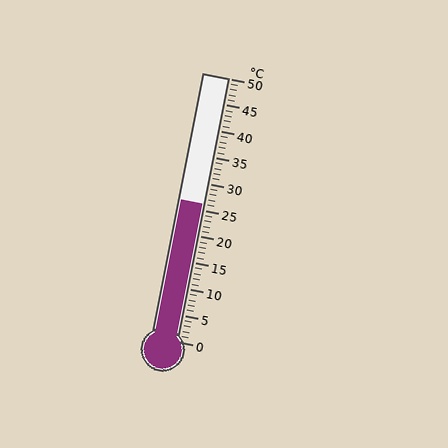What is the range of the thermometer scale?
The thermometer scale ranges from 0°C to 50°C.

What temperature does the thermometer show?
The thermometer shows approximately 26°C.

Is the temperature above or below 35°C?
The temperature is below 35°C.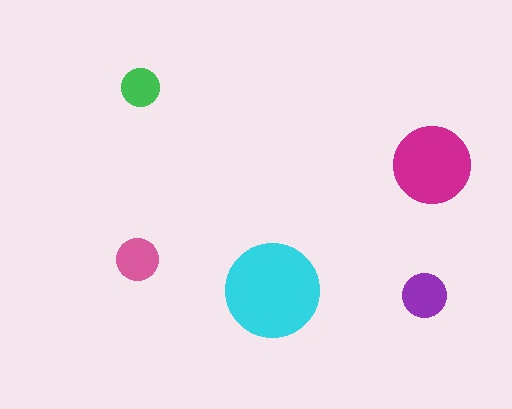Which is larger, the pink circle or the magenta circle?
The magenta one.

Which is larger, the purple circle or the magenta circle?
The magenta one.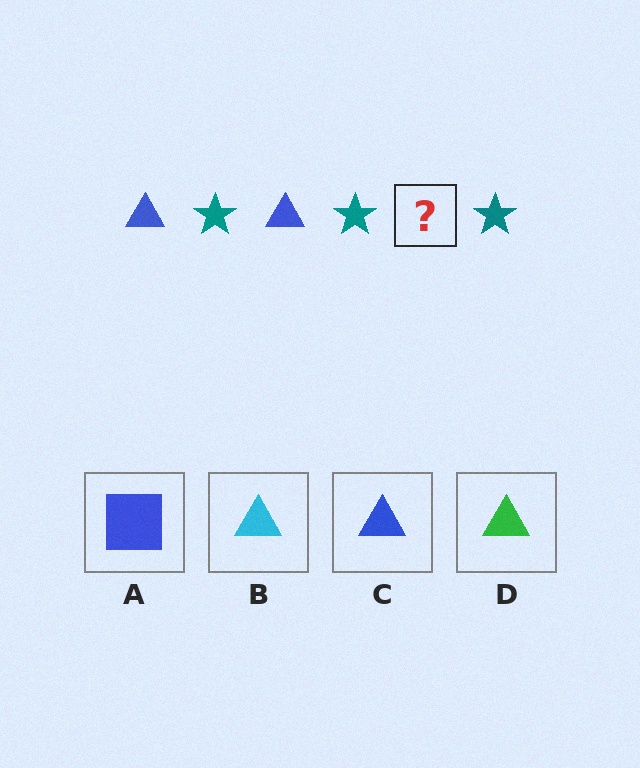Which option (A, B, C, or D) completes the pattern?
C.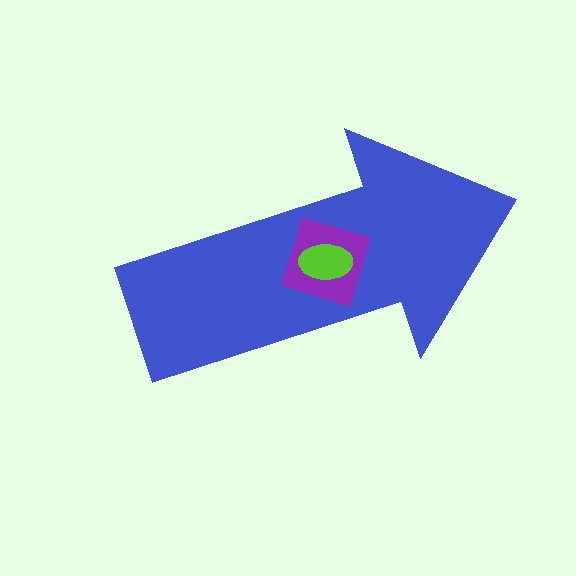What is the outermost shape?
The blue arrow.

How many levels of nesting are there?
3.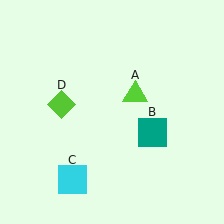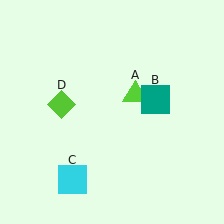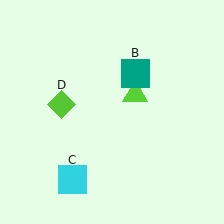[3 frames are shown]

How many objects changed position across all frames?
1 object changed position: teal square (object B).